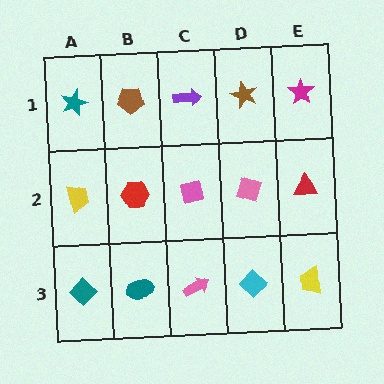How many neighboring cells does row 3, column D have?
3.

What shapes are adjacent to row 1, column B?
A red hexagon (row 2, column B), a teal star (row 1, column A), a purple arrow (row 1, column C).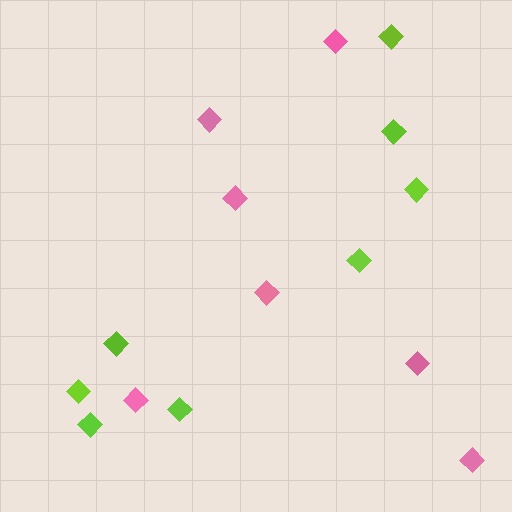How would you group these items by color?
There are 2 groups: one group of pink diamonds (7) and one group of lime diamonds (8).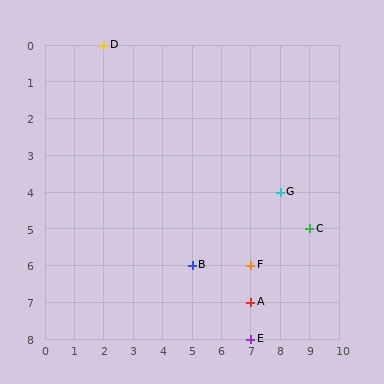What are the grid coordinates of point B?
Point B is at grid coordinates (5, 6).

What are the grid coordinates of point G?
Point G is at grid coordinates (8, 4).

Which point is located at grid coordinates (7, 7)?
Point A is at (7, 7).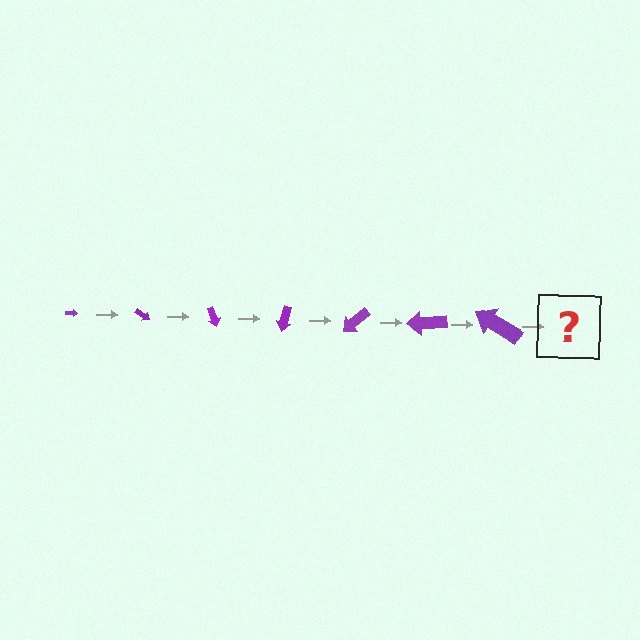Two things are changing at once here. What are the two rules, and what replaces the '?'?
The two rules are that the arrow grows larger each step and it rotates 35 degrees each step. The '?' should be an arrow, larger than the previous one and rotated 245 degrees from the start.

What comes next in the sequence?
The next element should be an arrow, larger than the previous one and rotated 245 degrees from the start.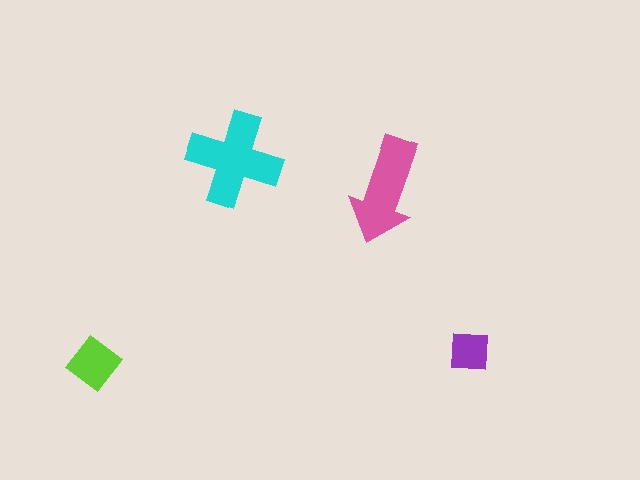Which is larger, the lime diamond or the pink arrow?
The pink arrow.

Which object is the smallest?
The purple square.